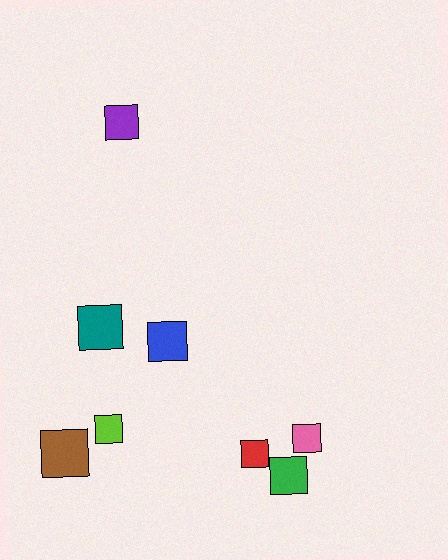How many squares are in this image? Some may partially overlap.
There are 8 squares.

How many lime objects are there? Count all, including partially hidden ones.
There is 1 lime object.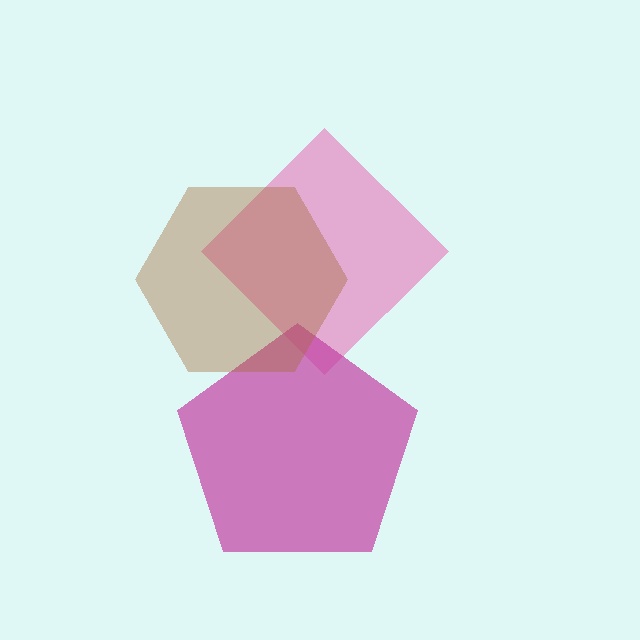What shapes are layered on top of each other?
The layered shapes are: a pink diamond, a magenta pentagon, a brown hexagon.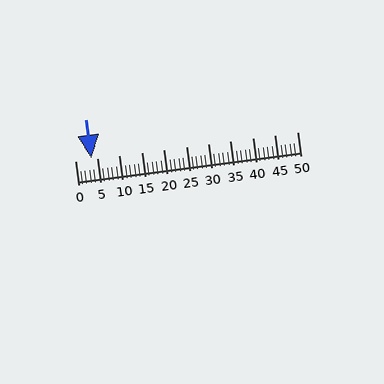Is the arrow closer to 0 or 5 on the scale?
The arrow is closer to 5.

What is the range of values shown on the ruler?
The ruler shows values from 0 to 50.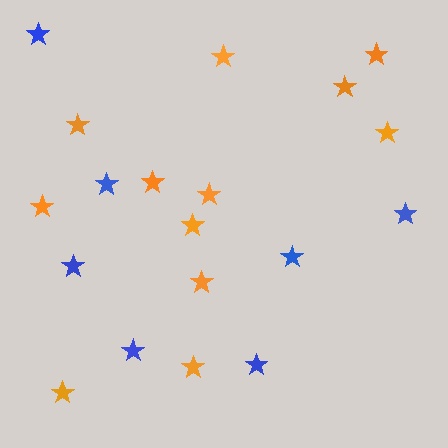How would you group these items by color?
There are 2 groups: one group of orange stars (12) and one group of blue stars (7).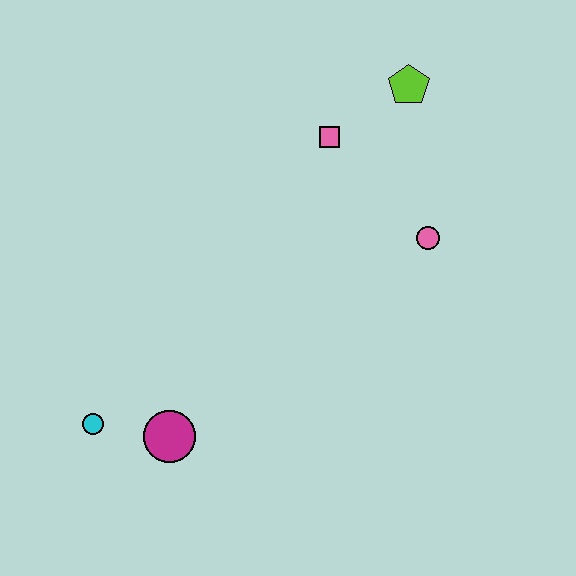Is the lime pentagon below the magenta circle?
No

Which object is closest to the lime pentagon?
The pink square is closest to the lime pentagon.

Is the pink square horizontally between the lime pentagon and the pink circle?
No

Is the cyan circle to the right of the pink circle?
No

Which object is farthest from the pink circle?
The cyan circle is farthest from the pink circle.